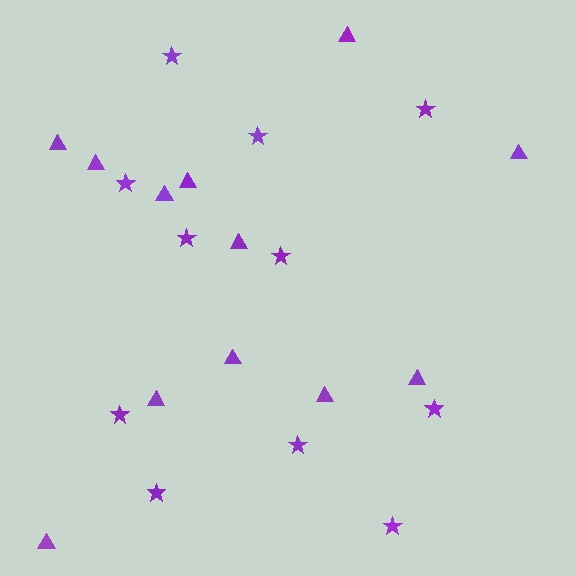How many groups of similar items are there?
There are 2 groups: one group of triangles (12) and one group of stars (11).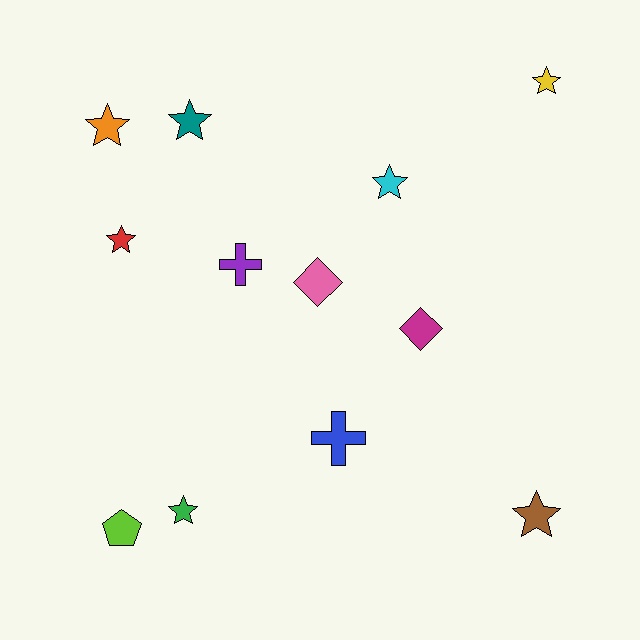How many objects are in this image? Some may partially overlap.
There are 12 objects.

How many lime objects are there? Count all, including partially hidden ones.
There is 1 lime object.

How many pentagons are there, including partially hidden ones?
There is 1 pentagon.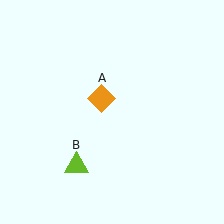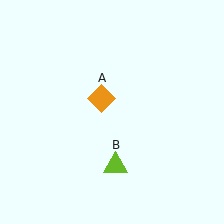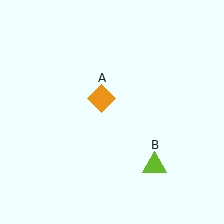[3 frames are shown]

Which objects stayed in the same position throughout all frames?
Orange diamond (object A) remained stationary.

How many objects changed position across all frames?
1 object changed position: lime triangle (object B).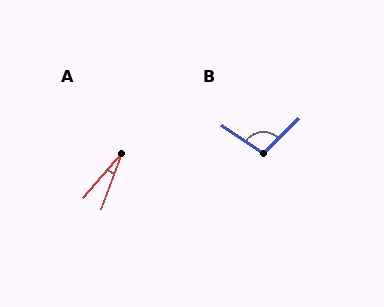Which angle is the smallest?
A, at approximately 21 degrees.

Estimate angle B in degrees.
Approximately 102 degrees.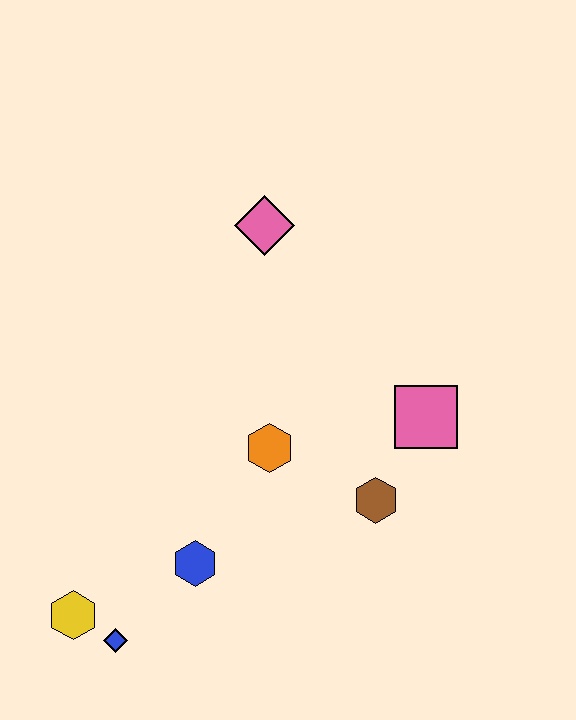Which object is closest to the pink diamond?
The orange hexagon is closest to the pink diamond.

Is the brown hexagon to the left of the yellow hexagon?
No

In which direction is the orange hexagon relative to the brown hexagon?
The orange hexagon is to the left of the brown hexagon.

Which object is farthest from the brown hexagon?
The yellow hexagon is farthest from the brown hexagon.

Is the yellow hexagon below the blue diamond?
No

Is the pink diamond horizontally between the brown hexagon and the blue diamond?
Yes